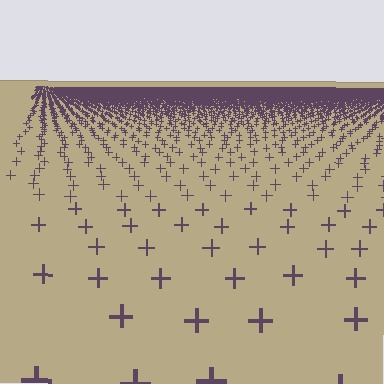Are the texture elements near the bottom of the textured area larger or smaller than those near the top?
Larger. Near the bottom, elements are closer to the viewer and appear at a bigger on-screen size.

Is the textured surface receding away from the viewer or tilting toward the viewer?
The surface is receding away from the viewer. Texture elements get smaller and denser toward the top.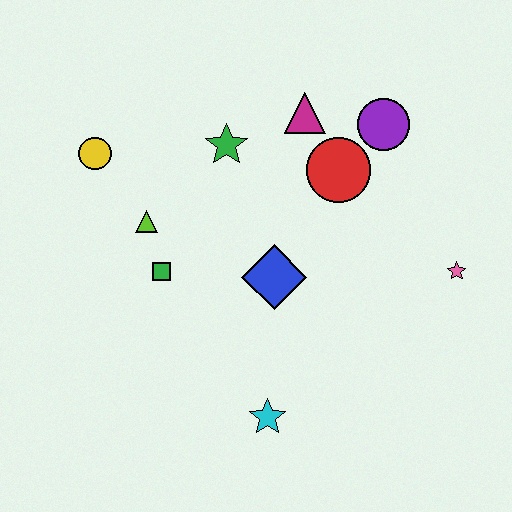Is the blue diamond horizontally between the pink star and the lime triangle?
Yes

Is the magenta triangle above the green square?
Yes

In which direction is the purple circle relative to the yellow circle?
The purple circle is to the right of the yellow circle.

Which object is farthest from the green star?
The cyan star is farthest from the green star.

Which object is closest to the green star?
The magenta triangle is closest to the green star.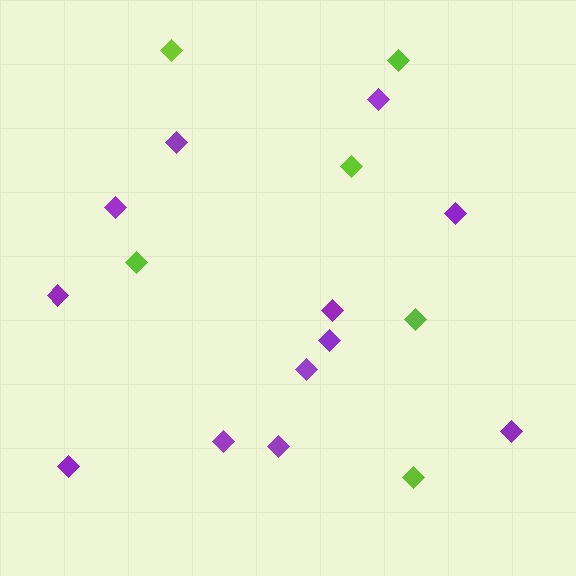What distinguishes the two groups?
There are 2 groups: one group of purple diamonds (12) and one group of lime diamonds (6).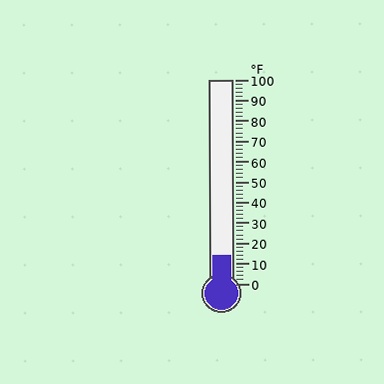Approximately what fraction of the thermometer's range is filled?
The thermometer is filled to approximately 15% of its range.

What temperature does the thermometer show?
The thermometer shows approximately 14°F.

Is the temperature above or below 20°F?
The temperature is below 20°F.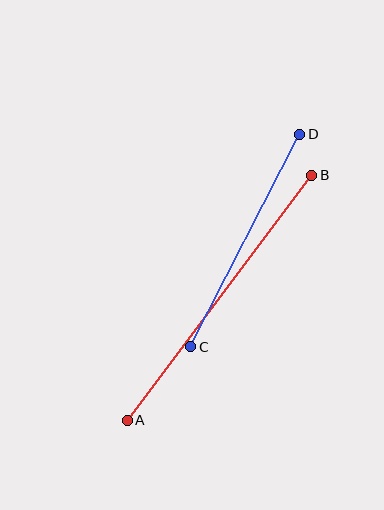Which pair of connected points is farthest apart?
Points A and B are farthest apart.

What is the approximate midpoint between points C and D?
The midpoint is at approximately (245, 241) pixels.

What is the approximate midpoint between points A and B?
The midpoint is at approximately (219, 298) pixels.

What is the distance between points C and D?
The distance is approximately 239 pixels.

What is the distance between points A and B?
The distance is approximately 307 pixels.